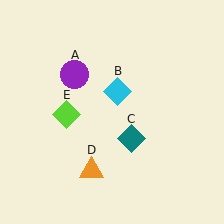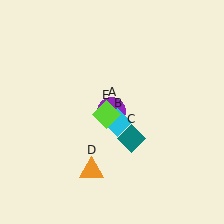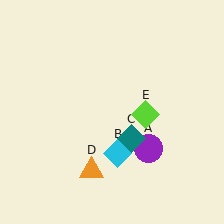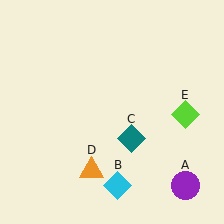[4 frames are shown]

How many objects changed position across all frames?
3 objects changed position: purple circle (object A), cyan diamond (object B), lime diamond (object E).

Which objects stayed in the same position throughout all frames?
Teal diamond (object C) and orange triangle (object D) remained stationary.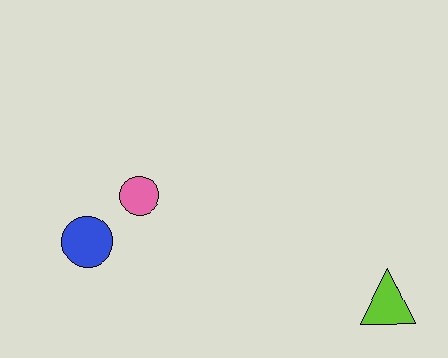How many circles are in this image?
There are 2 circles.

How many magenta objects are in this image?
There are no magenta objects.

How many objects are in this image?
There are 3 objects.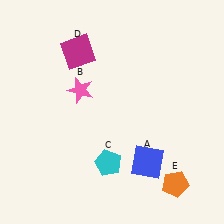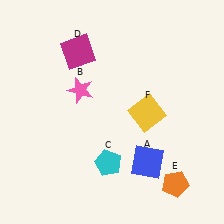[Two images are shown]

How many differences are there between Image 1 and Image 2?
There is 1 difference between the two images.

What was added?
A yellow square (F) was added in Image 2.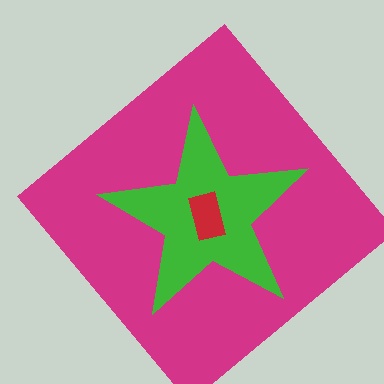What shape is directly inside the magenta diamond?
The green star.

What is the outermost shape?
The magenta diamond.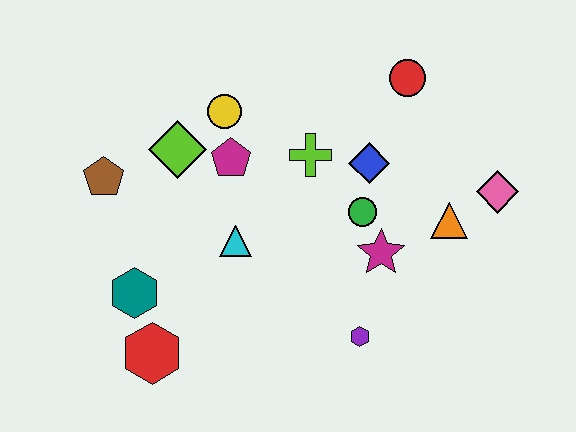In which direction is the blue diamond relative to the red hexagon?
The blue diamond is to the right of the red hexagon.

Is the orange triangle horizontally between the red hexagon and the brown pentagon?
No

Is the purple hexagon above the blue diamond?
No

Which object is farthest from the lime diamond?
The pink diamond is farthest from the lime diamond.